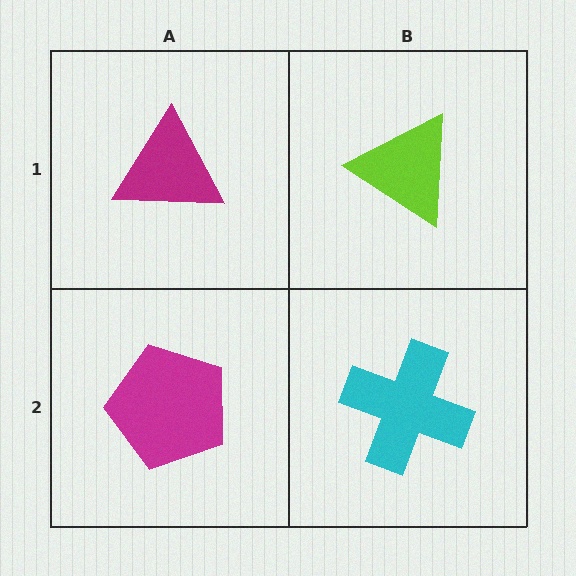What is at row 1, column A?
A magenta triangle.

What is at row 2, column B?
A cyan cross.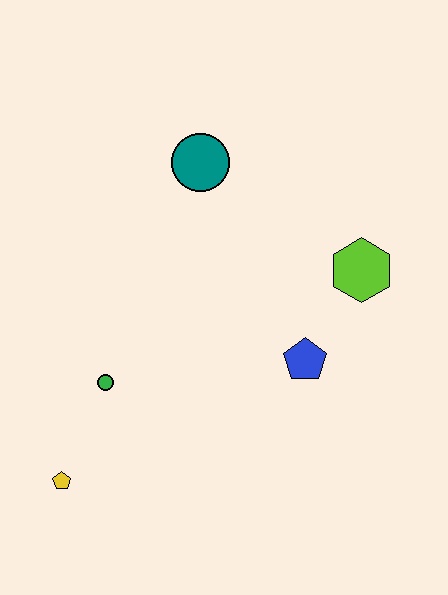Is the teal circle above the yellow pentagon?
Yes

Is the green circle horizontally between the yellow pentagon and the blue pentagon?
Yes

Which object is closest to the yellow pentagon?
The green circle is closest to the yellow pentagon.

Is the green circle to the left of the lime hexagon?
Yes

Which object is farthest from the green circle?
The lime hexagon is farthest from the green circle.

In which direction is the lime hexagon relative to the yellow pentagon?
The lime hexagon is to the right of the yellow pentagon.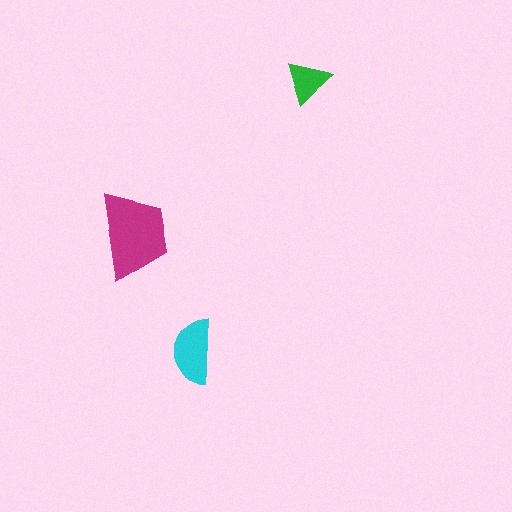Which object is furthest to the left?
The magenta trapezoid is leftmost.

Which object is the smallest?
The green triangle.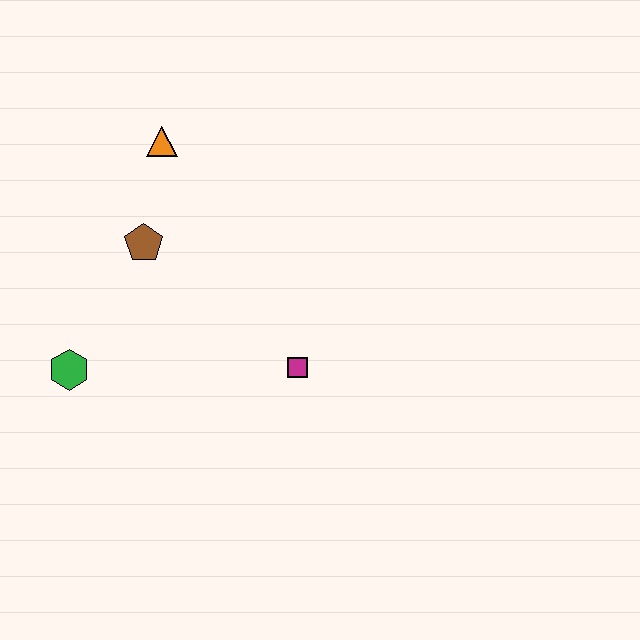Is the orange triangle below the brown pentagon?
No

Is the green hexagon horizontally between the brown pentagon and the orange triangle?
No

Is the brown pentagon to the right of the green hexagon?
Yes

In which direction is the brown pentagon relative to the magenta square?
The brown pentagon is to the left of the magenta square.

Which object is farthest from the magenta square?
The orange triangle is farthest from the magenta square.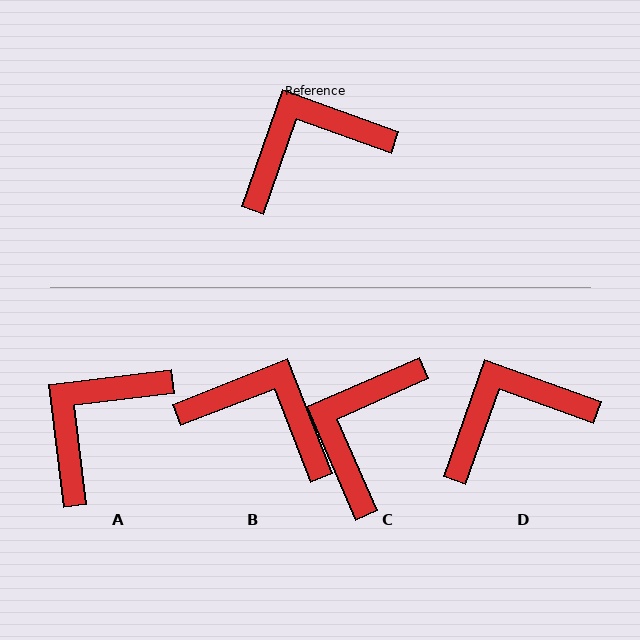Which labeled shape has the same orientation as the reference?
D.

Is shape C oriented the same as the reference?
No, it is off by about 43 degrees.